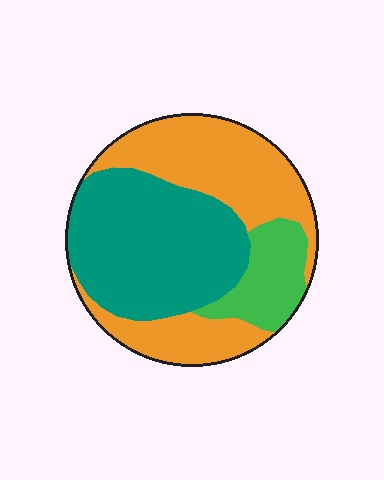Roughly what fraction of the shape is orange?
Orange covers roughly 45% of the shape.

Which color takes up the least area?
Green, at roughly 15%.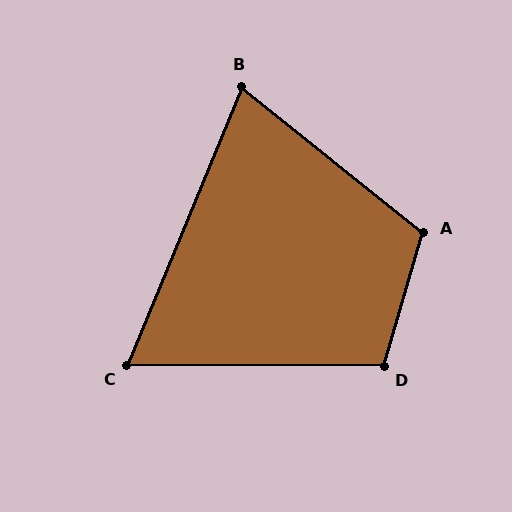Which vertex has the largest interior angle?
A, at approximately 112 degrees.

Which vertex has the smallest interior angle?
C, at approximately 68 degrees.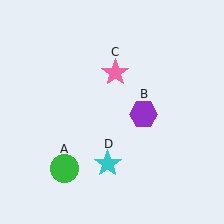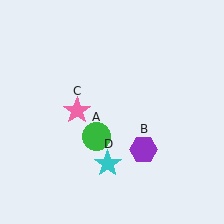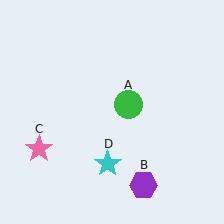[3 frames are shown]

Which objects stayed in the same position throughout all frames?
Cyan star (object D) remained stationary.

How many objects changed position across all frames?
3 objects changed position: green circle (object A), purple hexagon (object B), pink star (object C).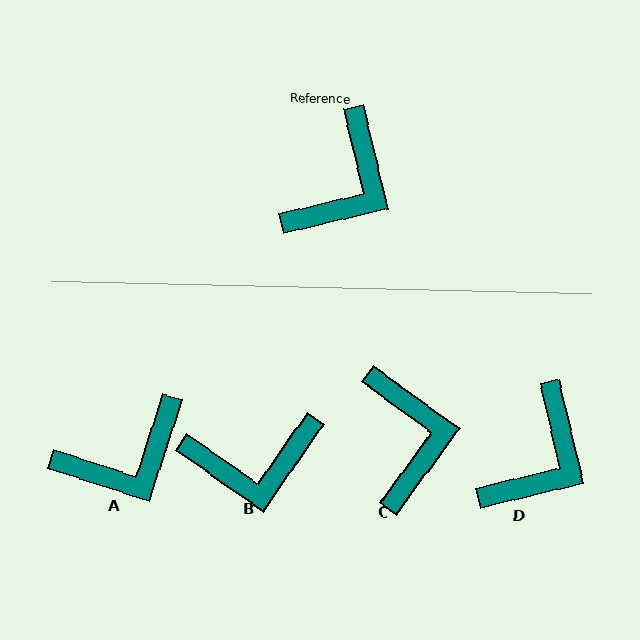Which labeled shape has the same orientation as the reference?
D.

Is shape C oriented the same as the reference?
No, it is off by about 40 degrees.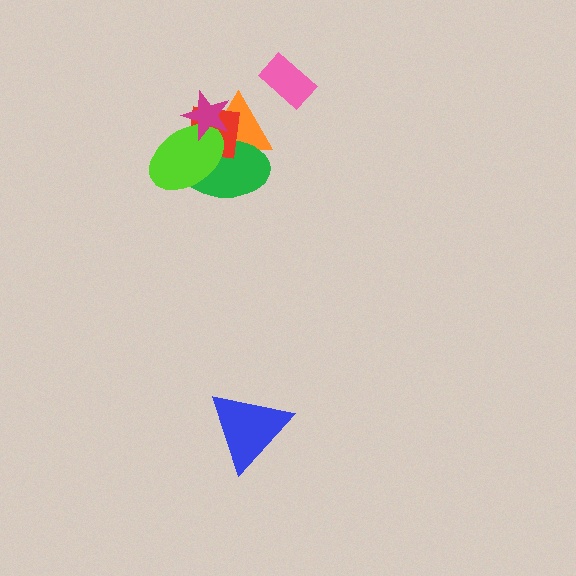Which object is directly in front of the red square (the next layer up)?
The lime ellipse is directly in front of the red square.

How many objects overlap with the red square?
4 objects overlap with the red square.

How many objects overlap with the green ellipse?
4 objects overlap with the green ellipse.